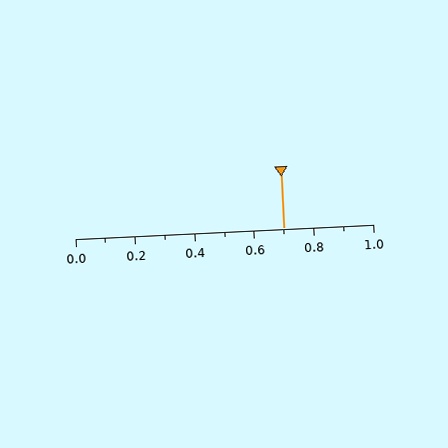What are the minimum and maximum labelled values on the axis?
The axis runs from 0.0 to 1.0.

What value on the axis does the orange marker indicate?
The marker indicates approximately 0.7.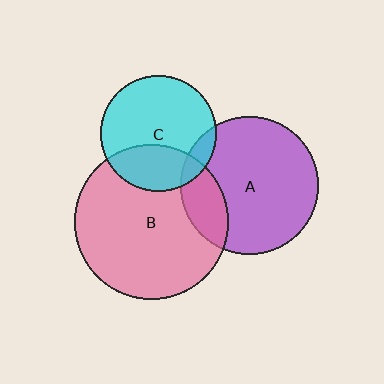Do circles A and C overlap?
Yes.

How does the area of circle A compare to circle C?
Approximately 1.4 times.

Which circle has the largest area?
Circle B (pink).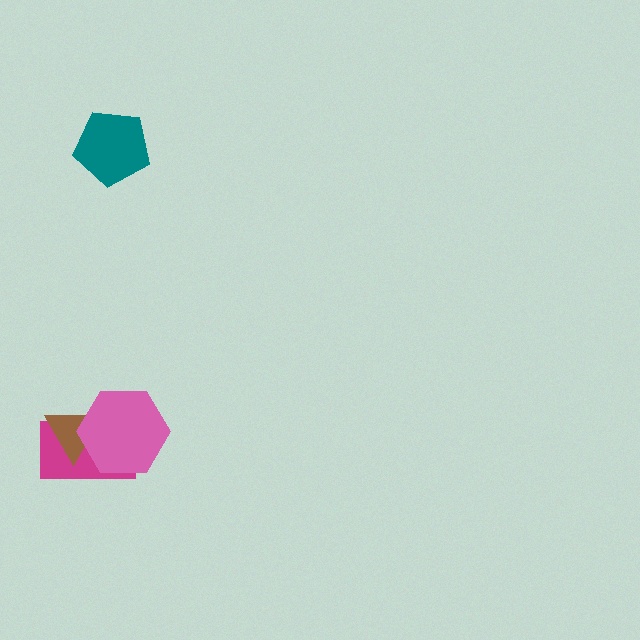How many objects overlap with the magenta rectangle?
2 objects overlap with the magenta rectangle.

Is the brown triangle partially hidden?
Yes, it is partially covered by another shape.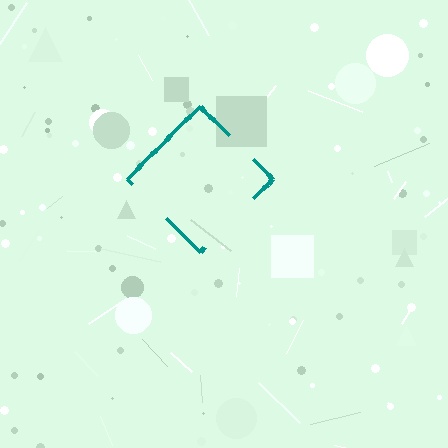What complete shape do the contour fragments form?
The contour fragments form a diamond.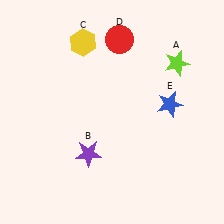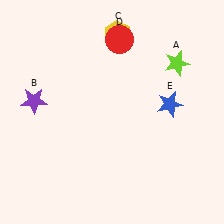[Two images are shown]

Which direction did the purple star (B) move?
The purple star (B) moved left.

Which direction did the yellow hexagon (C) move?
The yellow hexagon (C) moved right.